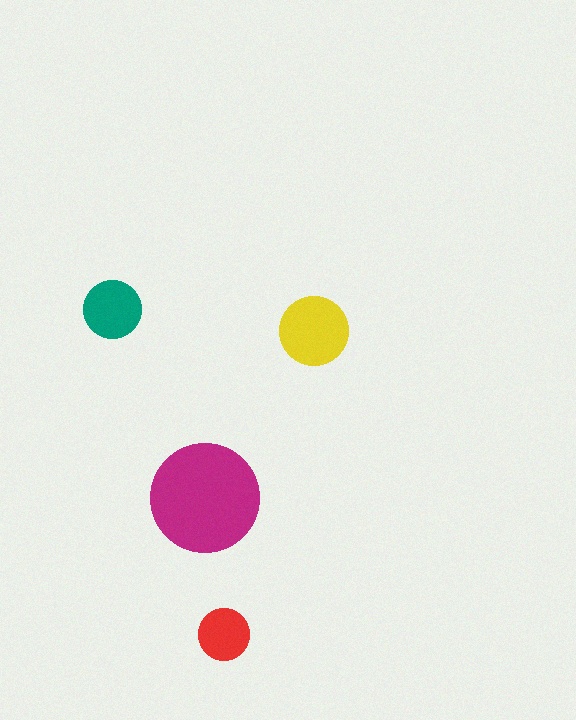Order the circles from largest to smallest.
the magenta one, the yellow one, the teal one, the red one.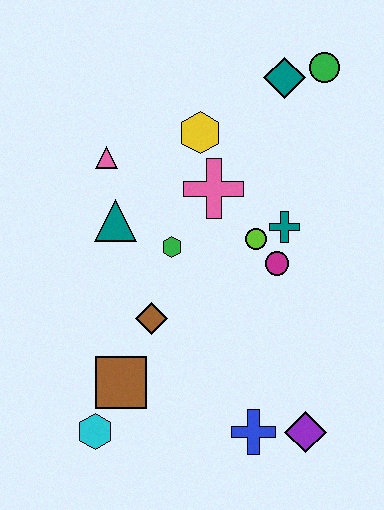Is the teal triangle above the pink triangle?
No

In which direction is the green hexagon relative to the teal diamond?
The green hexagon is below the teal diamond.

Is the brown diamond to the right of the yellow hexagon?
No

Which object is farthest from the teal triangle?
The purple diamond is farthest from the teal triangle.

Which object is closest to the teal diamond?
The green circle is closest to the teal diamond.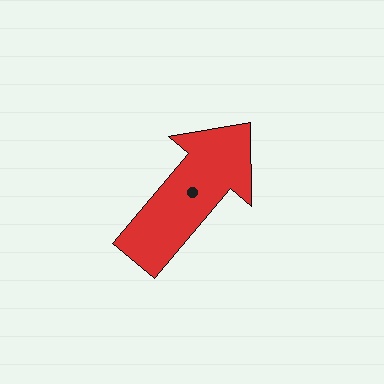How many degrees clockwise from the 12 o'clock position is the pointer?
Approximately 40 degrees.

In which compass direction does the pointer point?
Northeast.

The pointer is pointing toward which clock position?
Roughly 1 o'clock.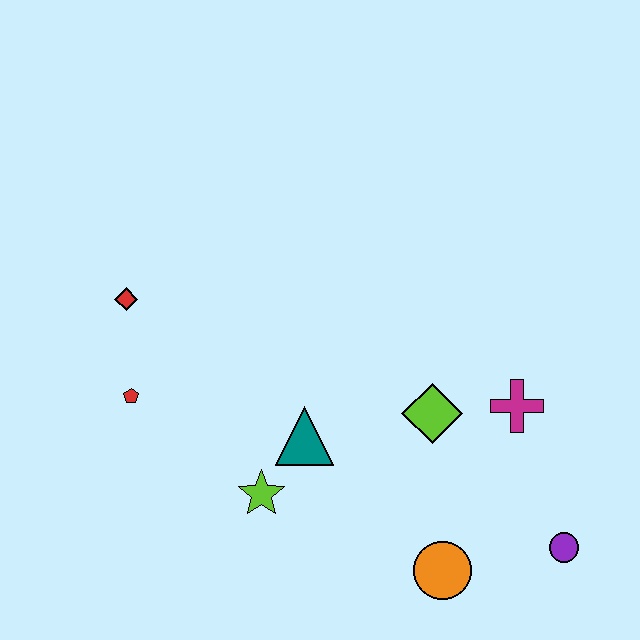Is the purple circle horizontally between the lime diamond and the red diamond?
No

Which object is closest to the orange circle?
The purple circle is closest to the orange circle.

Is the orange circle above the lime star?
No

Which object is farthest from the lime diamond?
The red diamond is farthest from the lime diamond.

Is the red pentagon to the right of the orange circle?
No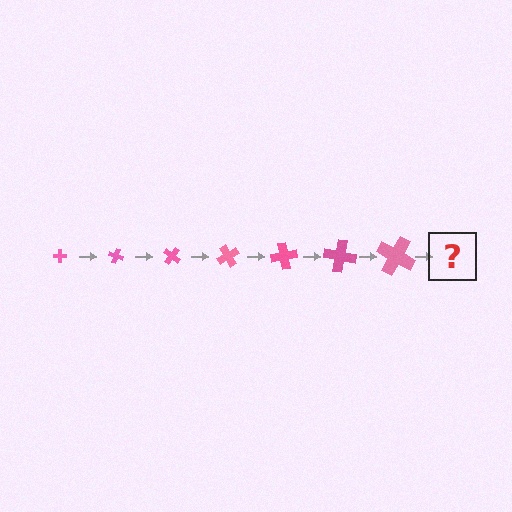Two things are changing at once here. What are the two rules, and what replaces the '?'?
The two rules are that the cross grows larger each step and it rotates 20 degrees each step. The '?' should be a cross, larger than the previous one and rotated 140 degrees from the start.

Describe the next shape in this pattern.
It should be a cross, larger than the previous one and rotated 140 degrees from the start.